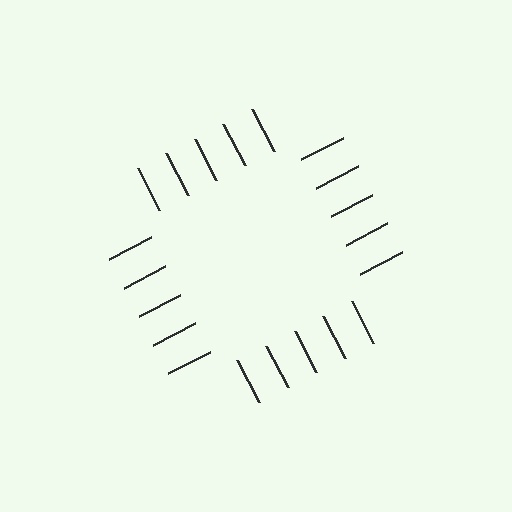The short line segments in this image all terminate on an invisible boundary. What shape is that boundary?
An illusory square — the line segments terminate on its edges but no continuous stroke is drawn.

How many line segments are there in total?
20 — 5 along each of the 4 edges.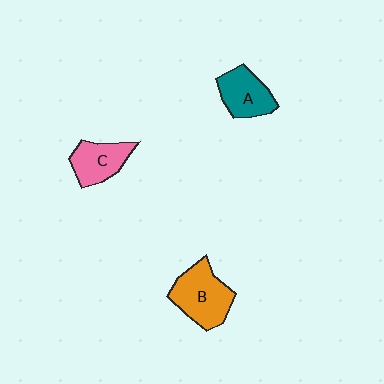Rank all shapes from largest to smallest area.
From largest to smallest: B (orange), A (teal), C (pink).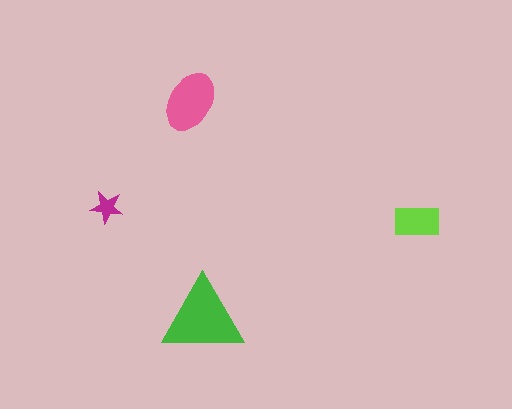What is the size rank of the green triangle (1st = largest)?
1st.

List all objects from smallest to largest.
The magenta star, the lime rectangle, the pink ellipse, the green triangle.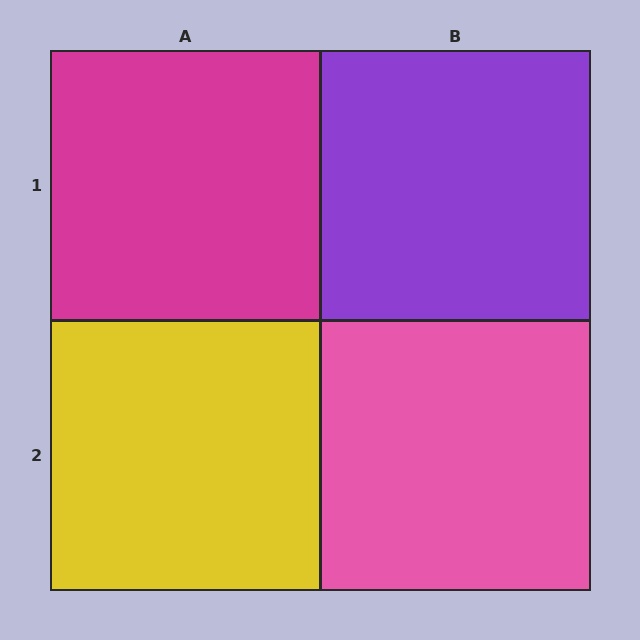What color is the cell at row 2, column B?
Pink.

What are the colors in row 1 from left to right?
Magenta, purple.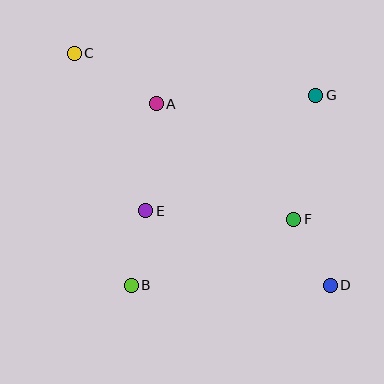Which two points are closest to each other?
Points D and F are closest to each other.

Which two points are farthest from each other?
Points C and D are farthest from each other.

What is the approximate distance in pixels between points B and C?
The distance between B and C is approximately 238 pixels.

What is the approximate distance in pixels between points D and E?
The distance between D and E is approximately 199 pixels.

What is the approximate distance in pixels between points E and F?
The distance between E and F is approximately 148 pixels.